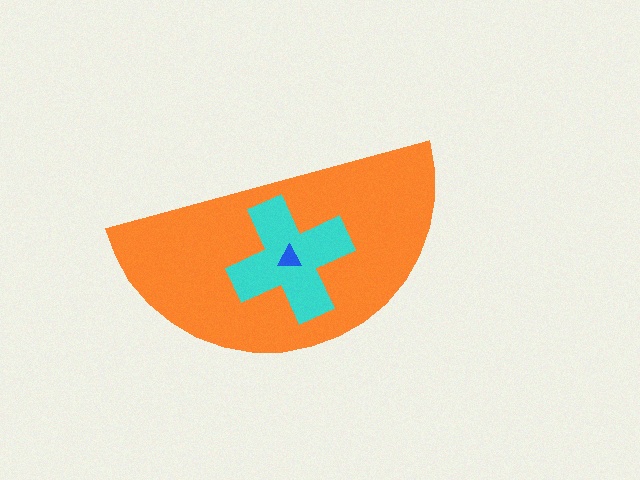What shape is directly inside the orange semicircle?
The cyan cross.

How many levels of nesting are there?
3.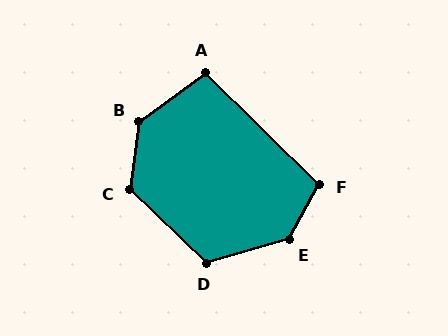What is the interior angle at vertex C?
Approximately 126 degrees (obtuse).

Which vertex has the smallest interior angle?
A, at approximately 99 degrees.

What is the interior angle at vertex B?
Approximately 134 degrees (obtuse).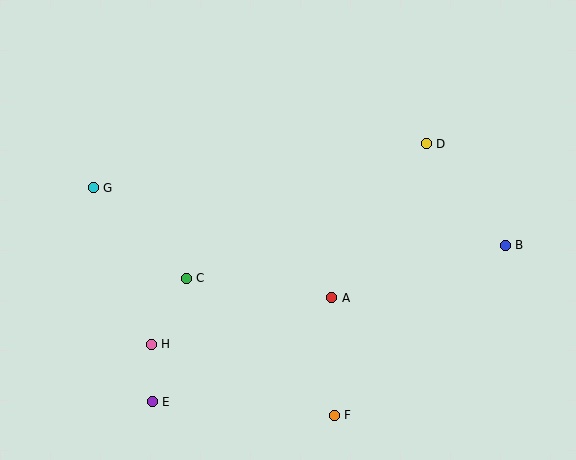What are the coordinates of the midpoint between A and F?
The midpoint between A and F is at (333, 356).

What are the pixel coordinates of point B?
Point B is at (505, 245).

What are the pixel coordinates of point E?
Point E is at (152, 402).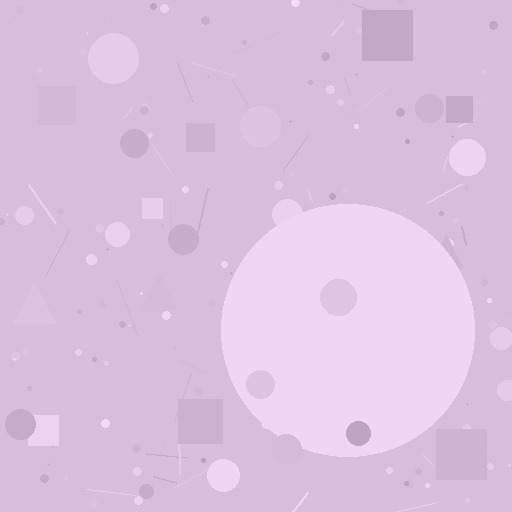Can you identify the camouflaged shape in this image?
The camouflaged shape is a circle.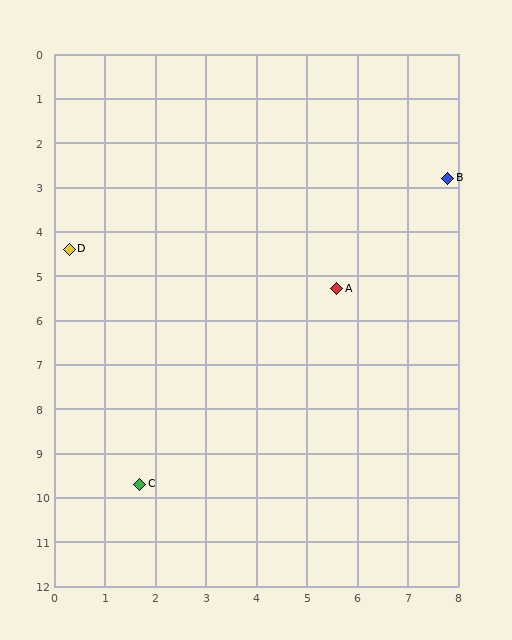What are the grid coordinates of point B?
Point B is at approximately (7.8, 2.8).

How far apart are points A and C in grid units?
Points A and C are about 5.9 grid units apart.